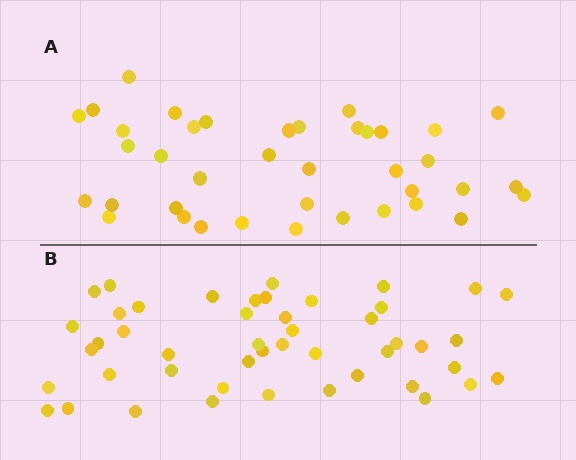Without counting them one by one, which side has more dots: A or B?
Region B (the bottom region) has more dots.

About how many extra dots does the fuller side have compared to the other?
Region B has roughly 8 or so more dots than region A.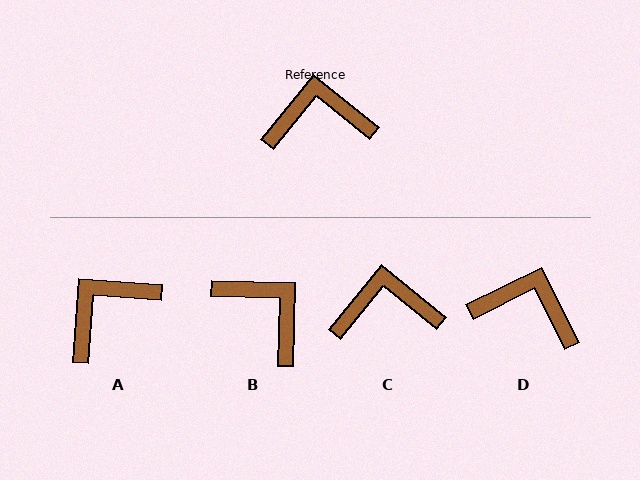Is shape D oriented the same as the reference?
No, it is off by about 24 degrees.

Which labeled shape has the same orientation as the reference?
C.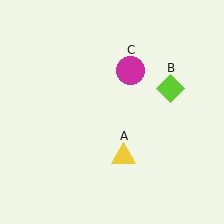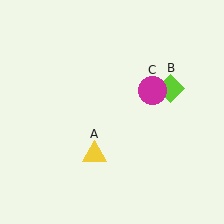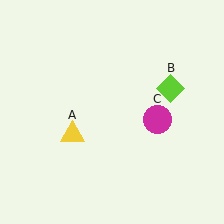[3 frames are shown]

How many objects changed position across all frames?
2 objects changed position: yellow triangle (object A), magenta circle (object C).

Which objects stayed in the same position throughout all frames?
Lime diamond (object B) remained stationary.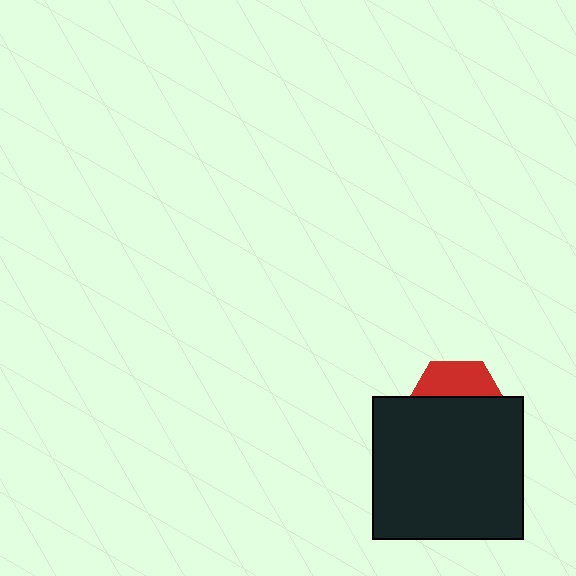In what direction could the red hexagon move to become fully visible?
The red hexagon could move up. That would shift it out from behind the black rectangle entirely.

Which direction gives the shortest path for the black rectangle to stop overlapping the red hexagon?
Moving down gives the shortest separation.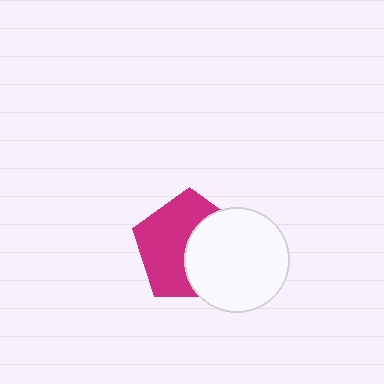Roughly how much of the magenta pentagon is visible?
About half of it is visible (roughly 56%).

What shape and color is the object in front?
The object in front is a white circle.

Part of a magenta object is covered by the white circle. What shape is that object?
It is a pentagon.